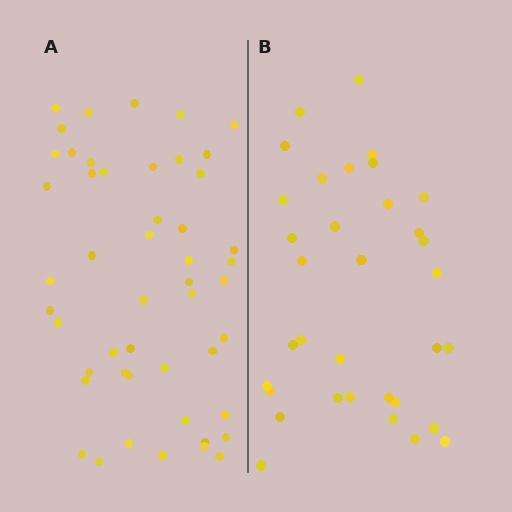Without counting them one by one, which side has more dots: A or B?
Region A (the left region) has more dots.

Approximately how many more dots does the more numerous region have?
Region A has approximately 15 more dots than region B.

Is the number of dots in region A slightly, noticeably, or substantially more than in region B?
Region A has noticeably more, but not dramatically so. The ratio is roughly 1.4 to 1.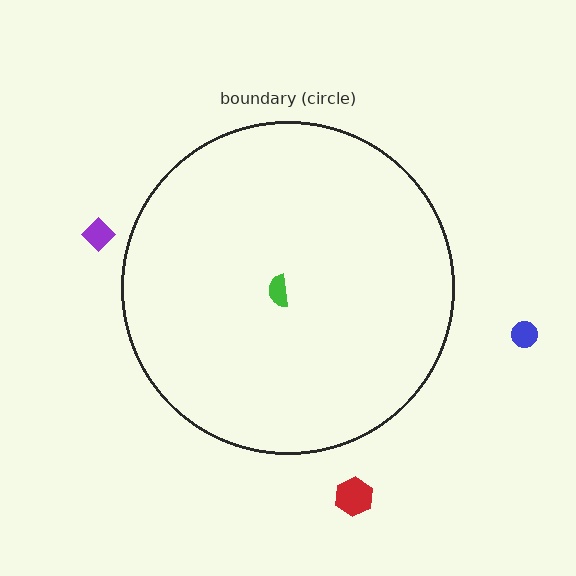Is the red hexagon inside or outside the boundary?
Outside.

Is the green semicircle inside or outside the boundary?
Inside.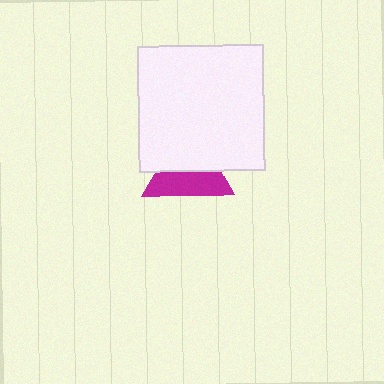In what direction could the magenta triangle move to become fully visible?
The magenta triangle could move down. That would shift it out from behind the white square entirely.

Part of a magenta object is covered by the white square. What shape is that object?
It is a triangle.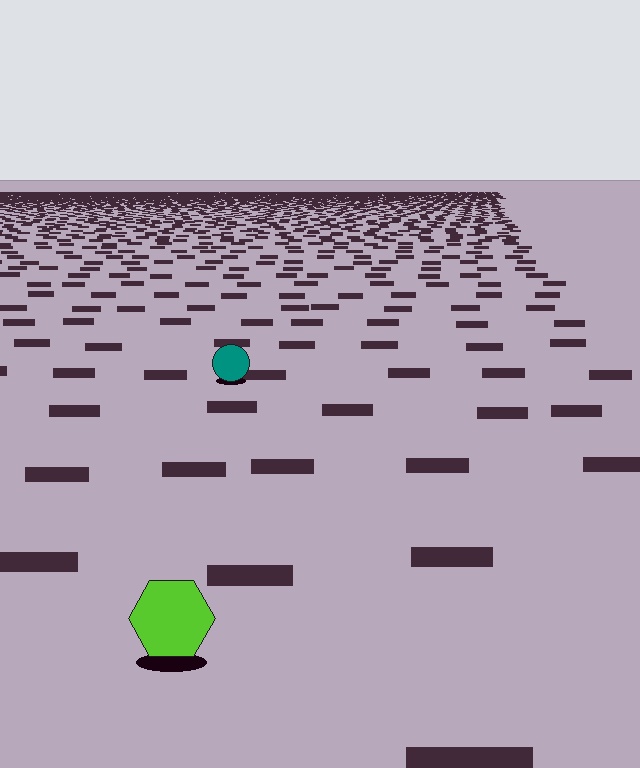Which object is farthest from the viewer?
The teal circle is farthest from the viewer. It appears smaller and the ground texture around it is denser.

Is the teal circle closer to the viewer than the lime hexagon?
No. The lime hexagon is closer — you can tell from the texture gradient: the ground texture is coarser near it.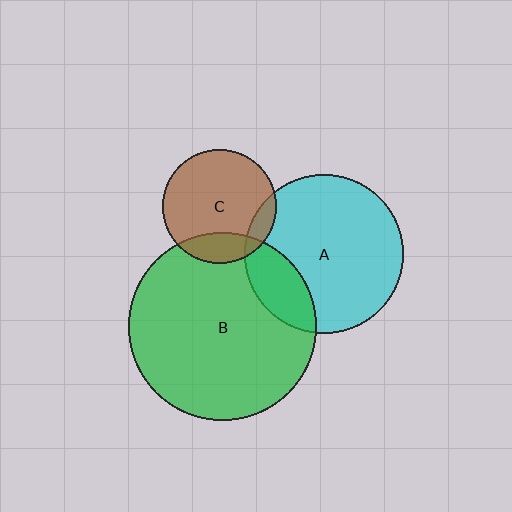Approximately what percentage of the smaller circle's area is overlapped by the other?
Approximately 20%.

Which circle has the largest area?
Circle B (green).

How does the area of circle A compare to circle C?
Approximately 1.9 times.